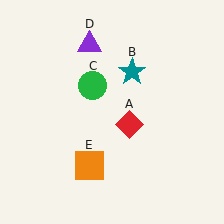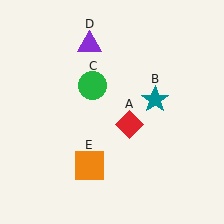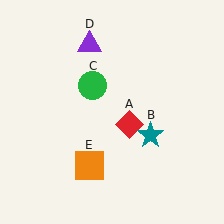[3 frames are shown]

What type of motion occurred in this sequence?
The teal star (object B) rotated clockwise around the center of the scene.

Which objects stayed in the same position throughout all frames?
Red diamond (object A) and green circle (object C) and purple triangle (object D) and orange square (object E) remained stationary.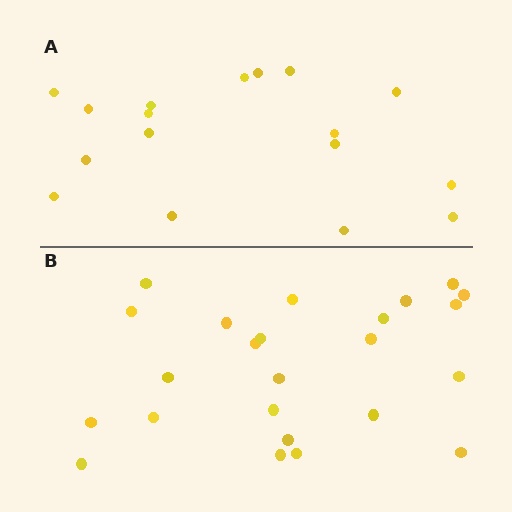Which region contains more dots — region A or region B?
Region B (the bottom region) has more dots.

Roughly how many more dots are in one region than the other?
Region B has roughly 8 or so more dots than region A.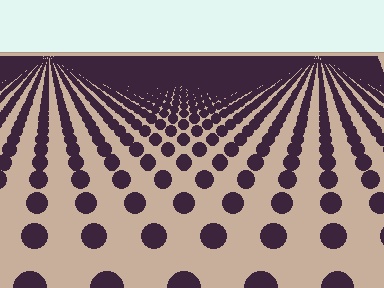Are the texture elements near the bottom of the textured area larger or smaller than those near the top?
Larger. Near the bottom, elements are closer to the viewer and appear at a bigger on-screen size.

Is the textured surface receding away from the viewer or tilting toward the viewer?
The surface is receding away from the viewer. Texture elements get smaller and denser toward the top.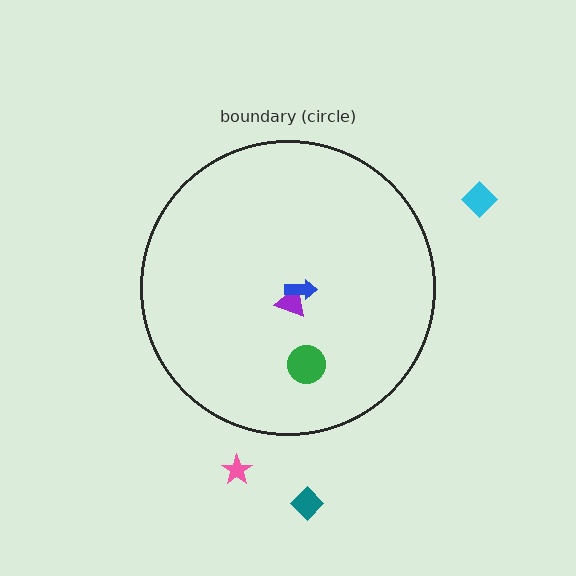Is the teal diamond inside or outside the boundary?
Outside.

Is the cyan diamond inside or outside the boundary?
Outside.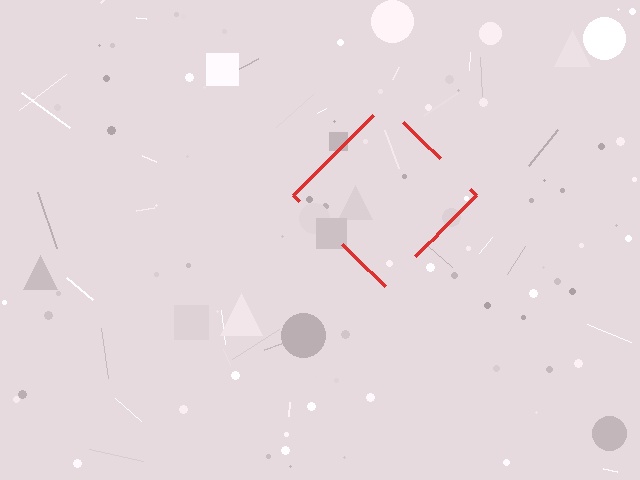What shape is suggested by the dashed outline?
The dashed outline suggests a diamond.